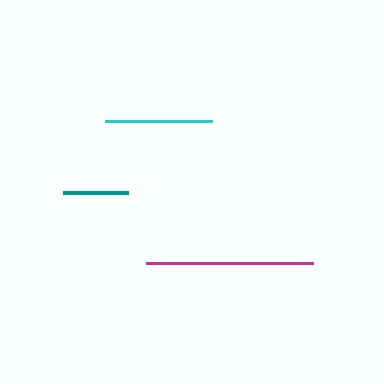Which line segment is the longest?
The magenta line is the longest at approximately 167 pixels.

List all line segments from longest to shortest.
From longest to shortest: magenta, cyan, teal.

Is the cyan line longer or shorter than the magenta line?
The magenta line is longer than the cyan line.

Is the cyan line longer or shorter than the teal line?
The cyan line is longer than the teal line.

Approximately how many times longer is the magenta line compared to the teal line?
The magenta line is approximately 2.6 times the length of the teal line.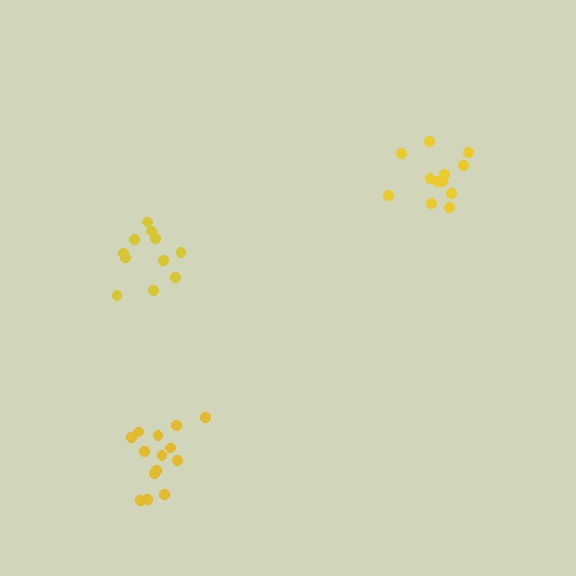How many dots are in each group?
Group 1: 11 dots, Group 2: 12 dots, Group 3: 14 dots (37 total).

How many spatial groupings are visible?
There are 3 spatial groupings.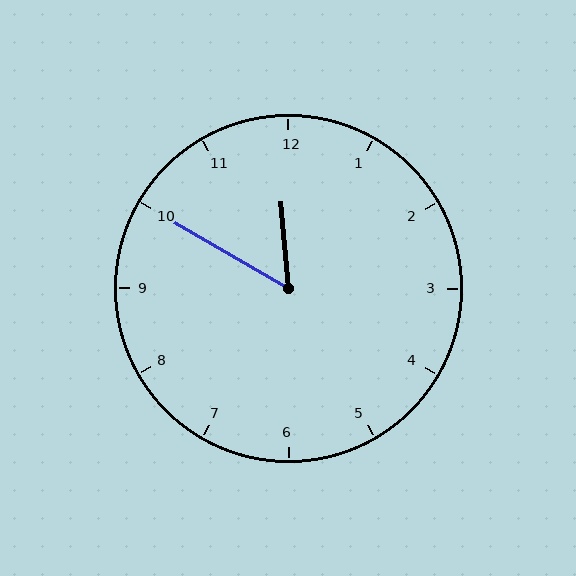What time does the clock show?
11:50.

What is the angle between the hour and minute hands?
Approximately 55 degrees.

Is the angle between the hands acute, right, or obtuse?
It is acute.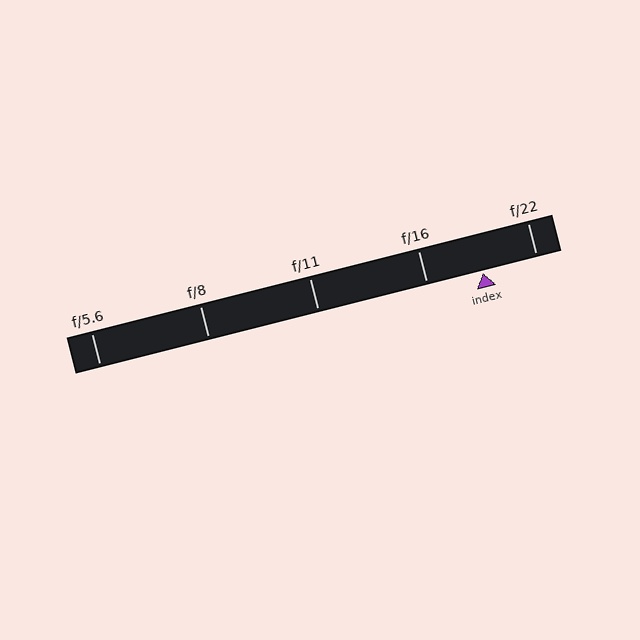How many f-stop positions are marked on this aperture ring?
There are 5 f-stop positions marked.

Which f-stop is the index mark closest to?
The index mark is closest to f/22.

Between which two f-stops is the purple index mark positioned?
The index mark is between f/16 and f/22.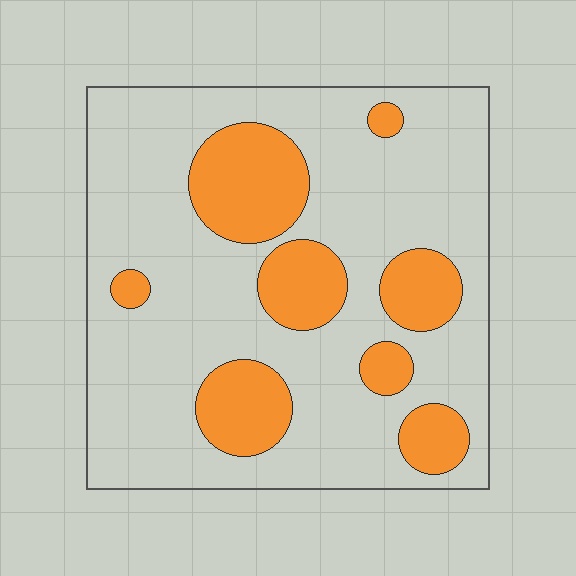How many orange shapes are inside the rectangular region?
8.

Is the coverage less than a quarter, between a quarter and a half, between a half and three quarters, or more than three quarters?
Less than a quarter.